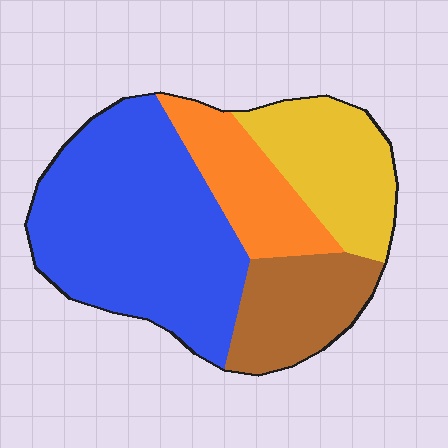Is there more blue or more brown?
Blue.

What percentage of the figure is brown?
Brown takes up between a sixth and a third of the figure.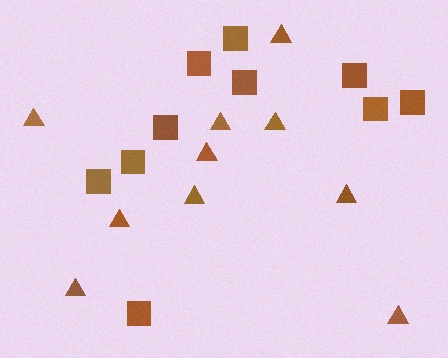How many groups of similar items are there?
There are 2 groups: one group of squares (10) and one group of triangles (10).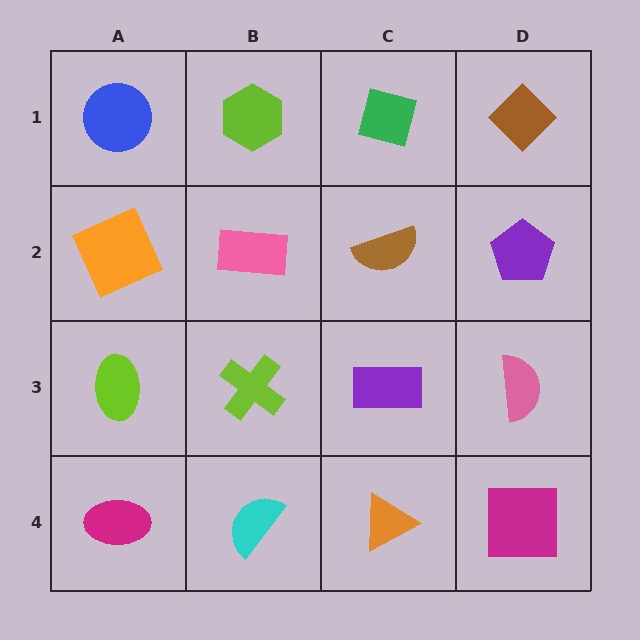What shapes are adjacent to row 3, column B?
A pink rectangle (row 2, column B), a cyan semicircle (row 4, column B), a lime ellipse (row 3, column A), a purple rectangle (row 3, column C).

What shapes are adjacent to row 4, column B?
A lime cross (row 3, column B), a magenta ellipse (row 4, column A), an orange triangle (row 4, column C).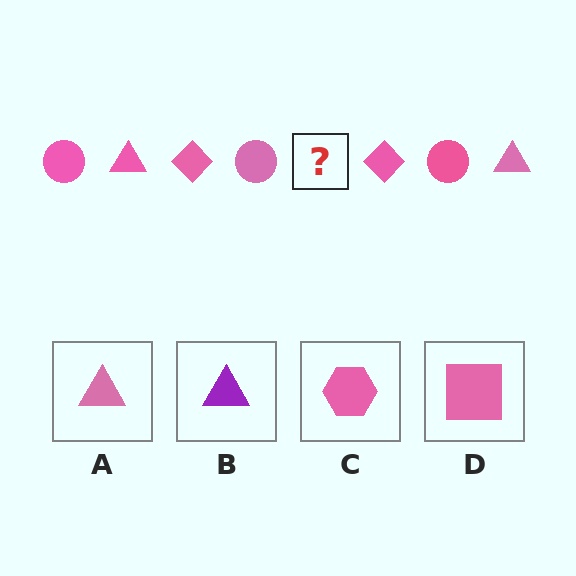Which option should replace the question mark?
Option A.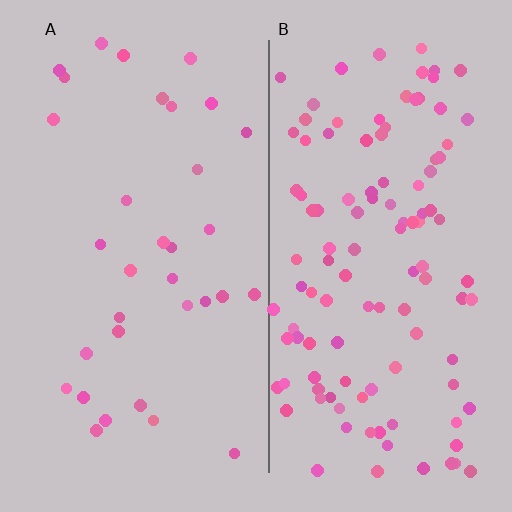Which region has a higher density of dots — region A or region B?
B (the right).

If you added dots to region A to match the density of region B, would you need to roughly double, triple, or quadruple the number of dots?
Approximately triple.